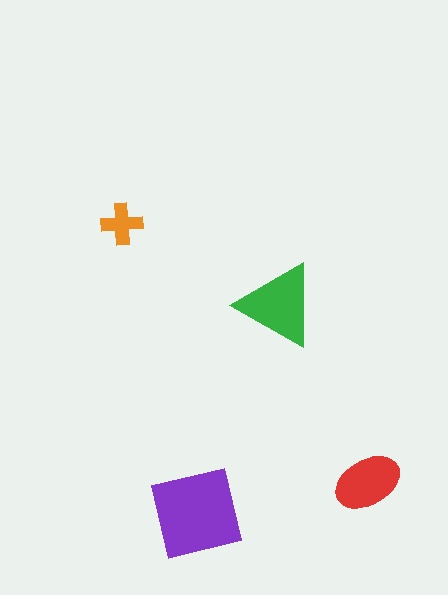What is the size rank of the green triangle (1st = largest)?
2nd.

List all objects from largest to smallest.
The purple square, the green triangle, the red ellipse, the orange cross.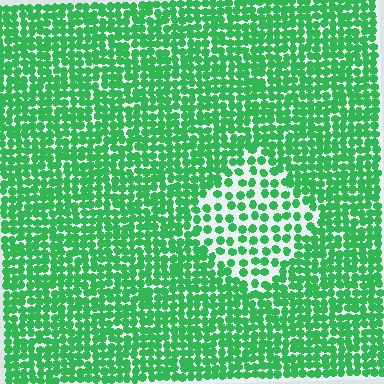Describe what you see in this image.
The image contains small green elements arranged at two different densities. A diamond-shaped region is visible where the elements are less densely packed than the surrounding area.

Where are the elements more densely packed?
The elements are more densely packed outside the diamond boundary.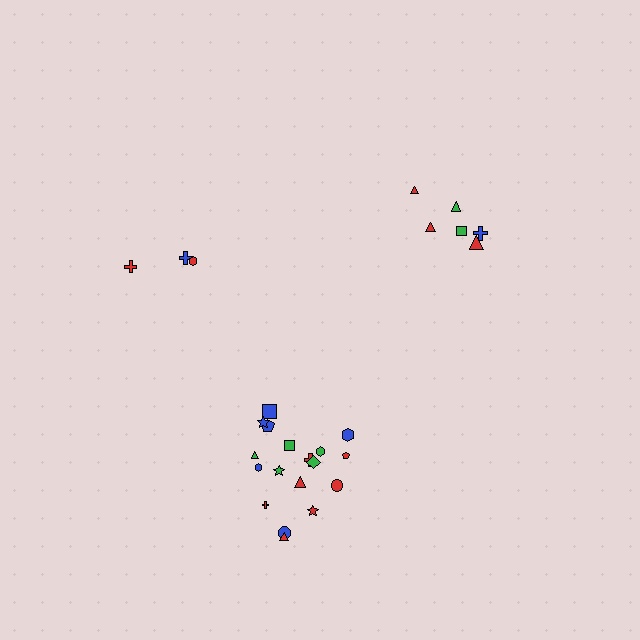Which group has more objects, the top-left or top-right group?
The top-right group.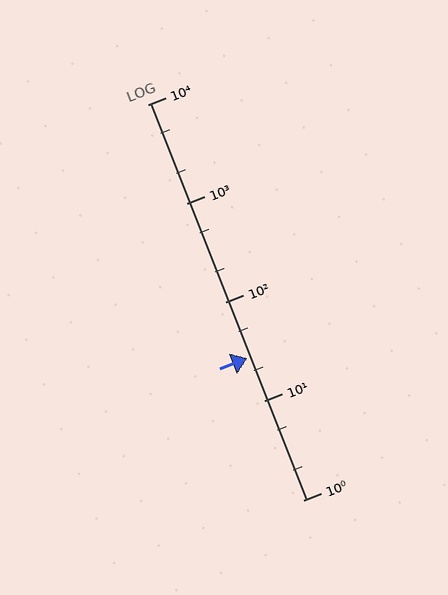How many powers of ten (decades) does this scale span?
The scale spans 4 decades, from 1 to 10000.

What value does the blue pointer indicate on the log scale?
The pointer indicates approximately 27.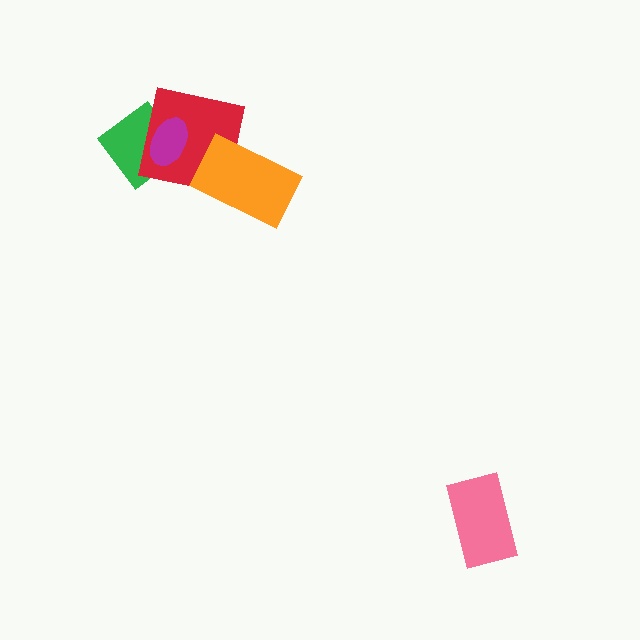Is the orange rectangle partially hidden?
No, no other shape covers it.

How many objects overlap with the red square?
3 objects overlap with the red square.